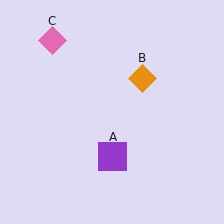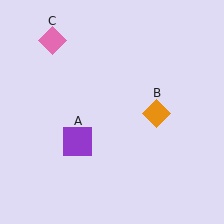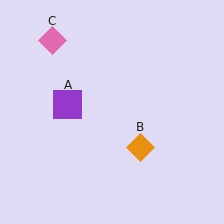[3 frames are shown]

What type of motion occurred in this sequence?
The purple square (object A), orange diamond (object B) rotated clockwise around the center of the scene.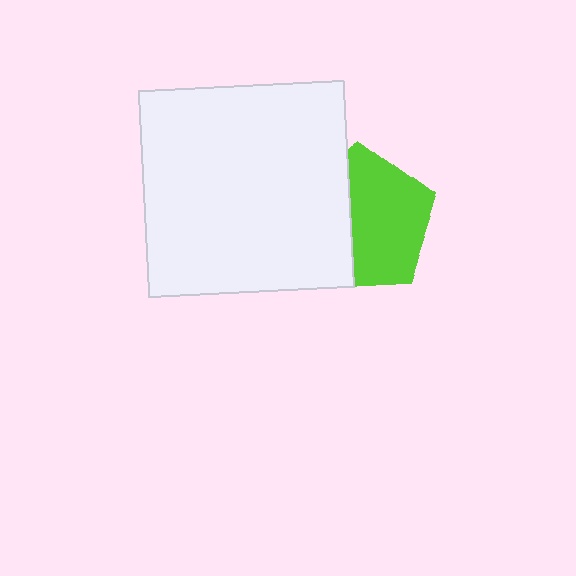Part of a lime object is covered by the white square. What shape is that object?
It is a pentagon.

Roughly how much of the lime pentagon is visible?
About half of it is visible (roughly 58%).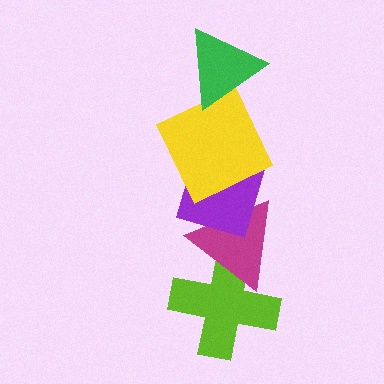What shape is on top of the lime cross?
The magenta triangle is on top of the lime cross.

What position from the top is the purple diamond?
The purple diamond is 3rd from the top.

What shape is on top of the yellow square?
The green triangle is on top of the yellow square.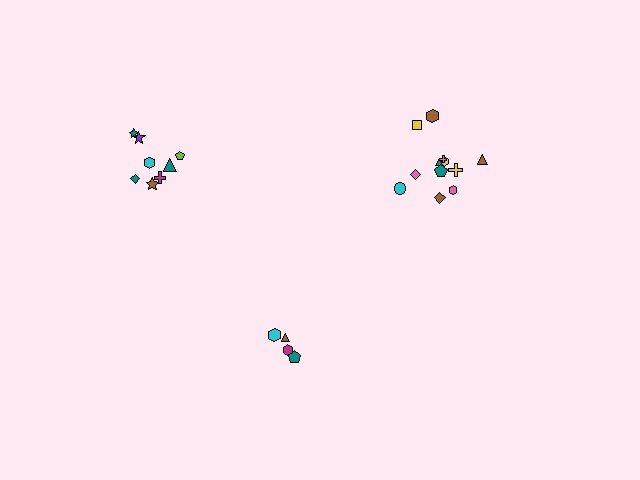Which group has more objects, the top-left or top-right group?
The top-right group.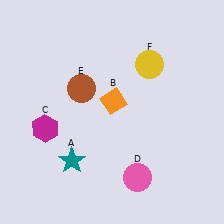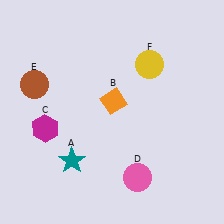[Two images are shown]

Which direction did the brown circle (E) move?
The brown circle (E) moved left.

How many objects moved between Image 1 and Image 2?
1 object moved between the two images.